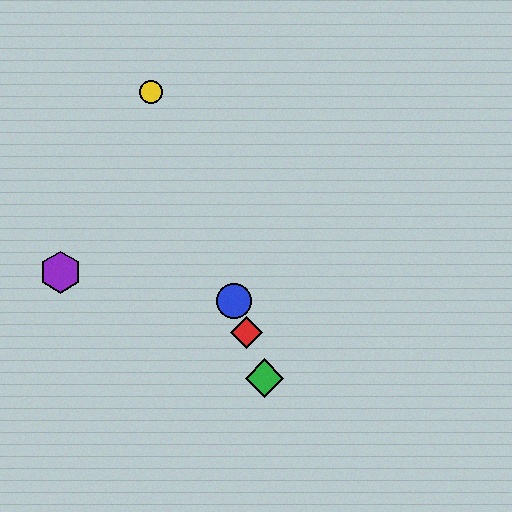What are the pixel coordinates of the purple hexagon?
The purple hexagon is at (60, 272).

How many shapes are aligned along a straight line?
4 shapes (the red diamond, the blue circle, the green diamond, the yellow circle) are aligned along a straight line.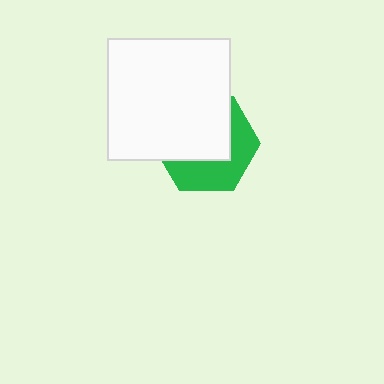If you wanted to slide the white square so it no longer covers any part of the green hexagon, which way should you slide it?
Slide it toward the upper-left — that is the most direct way to separate the two shapes.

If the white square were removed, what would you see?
You would see the complete green hexagon.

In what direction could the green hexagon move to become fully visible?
The green hexagon could move toward the lower-right. That would shift it out from behind the white square entirely.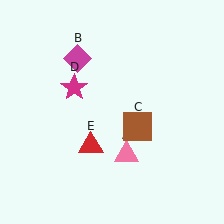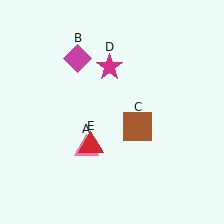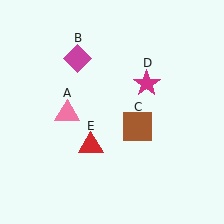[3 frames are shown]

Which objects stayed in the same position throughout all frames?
Magenta diamond (object B) and brown square (object C) and red triangle (object E) remained stationary.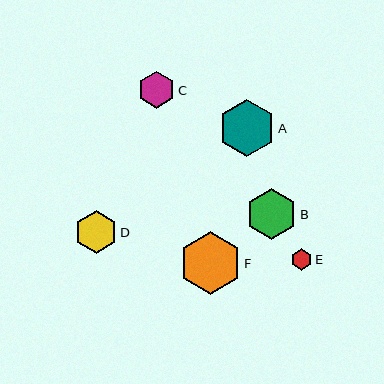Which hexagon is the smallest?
Hexagon E is the smallest with a size of approximately 22 pixels.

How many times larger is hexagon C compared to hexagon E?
Hexagon C is approximately 1.7 times the size of hexagon E.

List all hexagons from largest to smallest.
From largest to smallest: F, A, B, D, C, E.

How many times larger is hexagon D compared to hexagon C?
Hexagon D is approximately 1.2 times the size of hexagon C.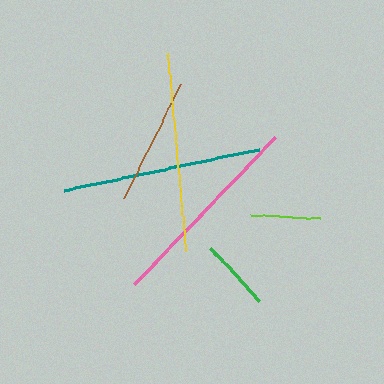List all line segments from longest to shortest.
From longest to shortest: pink, teal, yellow, brown, green, lime.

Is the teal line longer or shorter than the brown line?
The teal line is longer than the brown line.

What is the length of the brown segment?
The brown segment is approximately 128 pixels long.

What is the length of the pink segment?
The pink segment is approximately 204 pixels long.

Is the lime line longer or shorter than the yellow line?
The yellow line is longer than the lime line.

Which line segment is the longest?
The pink line is the longest at approximately 204 pixels.